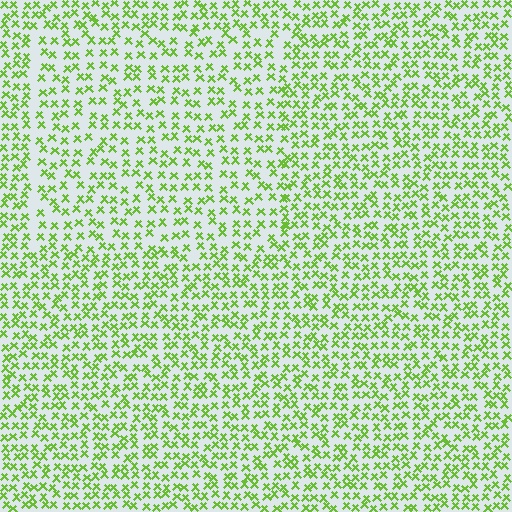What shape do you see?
I see a rectangle.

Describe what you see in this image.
The image contains small lime elements arranged at two different densities. A rectangle-shaped region is visible where the elements are less densely packed than the surrounding area.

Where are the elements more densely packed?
The elements are more densely packed outside the rectangle boundary.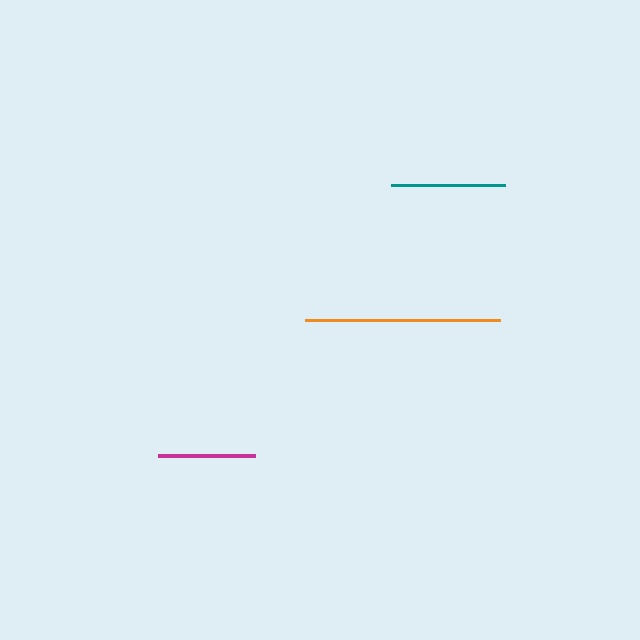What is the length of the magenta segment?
The magenta segment is approximately 98 pixels long.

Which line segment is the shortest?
The magenta line is the shortest at approximately 98 pixels.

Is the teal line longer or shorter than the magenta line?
The teal line is longer than the magenta line.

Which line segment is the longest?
The orange line is the longest at approximately 196 pixels.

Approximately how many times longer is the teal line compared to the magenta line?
The teal line is approximately 1.2 times the length of the magenta line.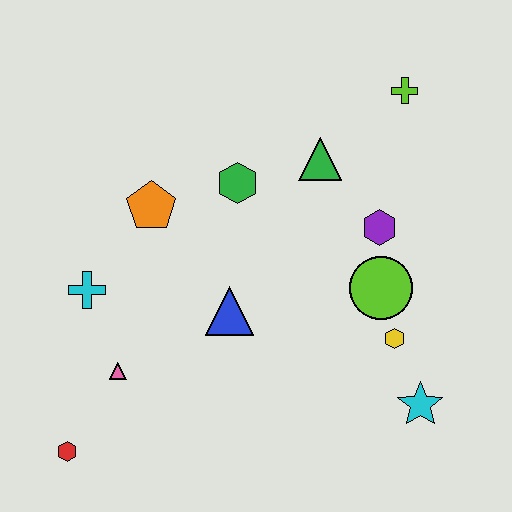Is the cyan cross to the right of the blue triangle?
No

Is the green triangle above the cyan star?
Yes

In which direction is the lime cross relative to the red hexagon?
The lime cross is above the red hexagon.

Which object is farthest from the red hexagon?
The lime cross is farthest from the red hexagon.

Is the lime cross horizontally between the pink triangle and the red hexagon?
No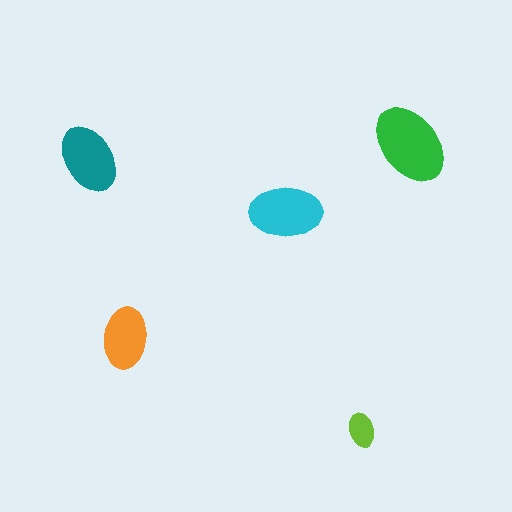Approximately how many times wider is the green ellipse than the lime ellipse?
About 2.5 times wider.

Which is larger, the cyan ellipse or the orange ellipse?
The cyan one.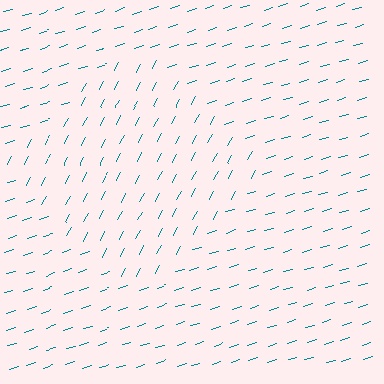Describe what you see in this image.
The image is filled with small teal line segments. A diamond region in the image has lines oriented differently from the surrounding lines, creating a visible texture boundary.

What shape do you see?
I see a diamond.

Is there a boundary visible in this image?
Yes, there is a texture boundary formed by a change in line orientation.